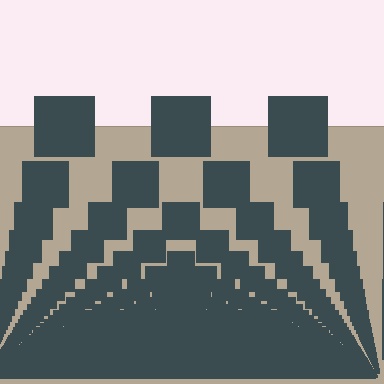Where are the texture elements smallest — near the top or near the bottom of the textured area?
Near the bottom.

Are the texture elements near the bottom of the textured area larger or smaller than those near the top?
Smaller. The gradient is inverted — elements near the bottom are smaller and denser.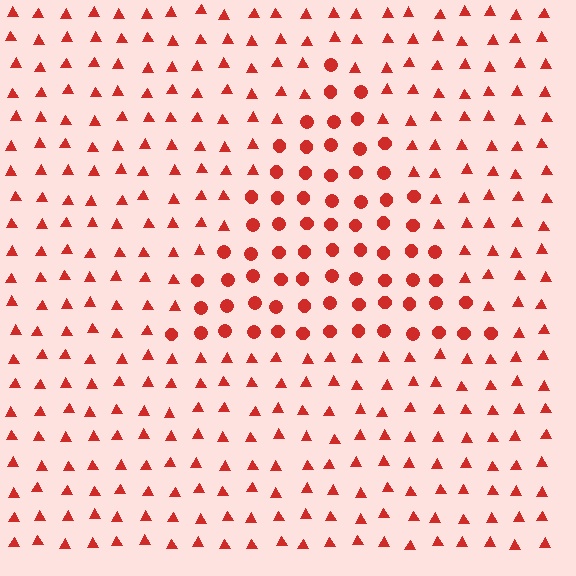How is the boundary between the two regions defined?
The boundary is defined by a change in element shape: circles inside vs. triangles outside. All elements share the same color and spacing.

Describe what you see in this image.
The image is filled with small red elements arranged in a uniform grid. A triangle-shaped region contains circles, while the surrounding area contains triangles. The boundary is defined purely by the change in element shape.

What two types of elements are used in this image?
The image uses circles inside the triangle region and triangles outside it.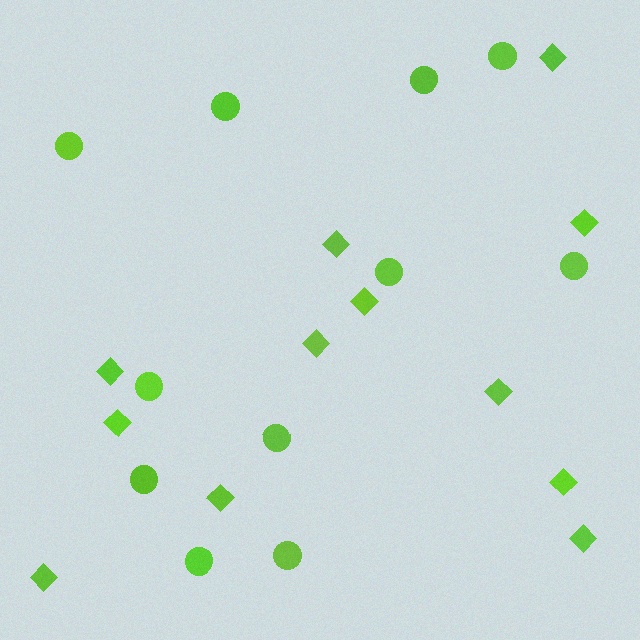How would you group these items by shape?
There are 2 groups: one group of diamonds (12) and one group of circles (11).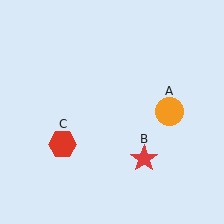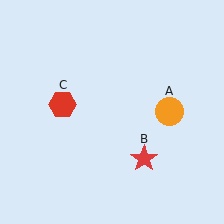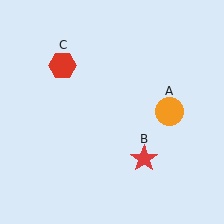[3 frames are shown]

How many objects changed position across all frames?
1 object changed position: red hexagon (object C).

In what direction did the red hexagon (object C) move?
The red hexagon (object C) moved up.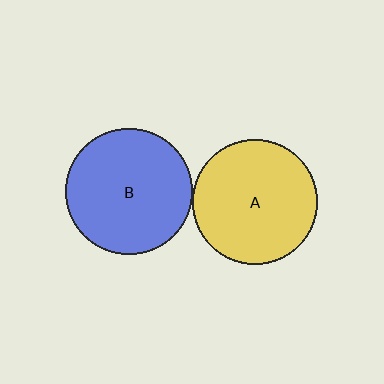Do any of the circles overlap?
No, none of the circles overlap.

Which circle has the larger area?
Circle B (blue).